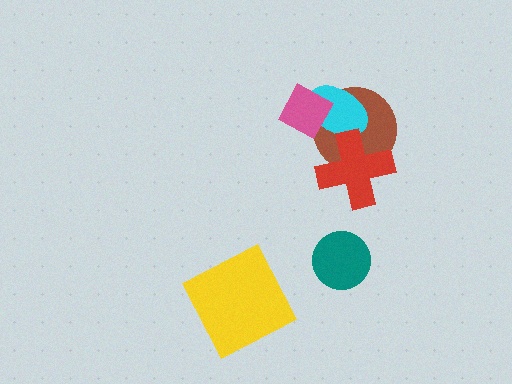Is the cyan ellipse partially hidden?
Yes, it is partially covered by another shape.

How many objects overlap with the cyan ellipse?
3 objects overlap with the cyan ellipse.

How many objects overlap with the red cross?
2 objects overlap with the red cross.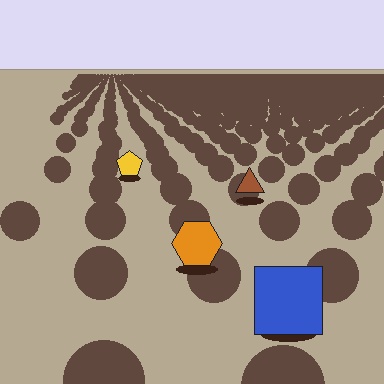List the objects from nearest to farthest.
From nearest to farthest: the blue square, the orange hexagon, the brown triangle, the yellow pentagon.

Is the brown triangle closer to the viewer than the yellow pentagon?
Yes. The brown triangle is closer — you can tell from the texture gradient: the ground texture is coarser near it.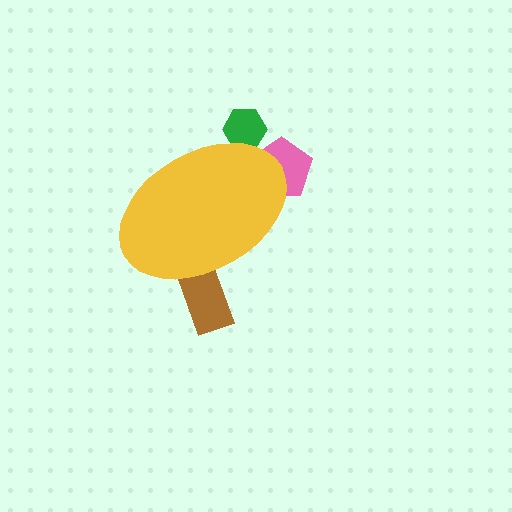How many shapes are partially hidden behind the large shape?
3 shapes are partially hidden.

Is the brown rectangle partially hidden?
Yes, the brown rectangle is partially hidden behind the yellow ellipse.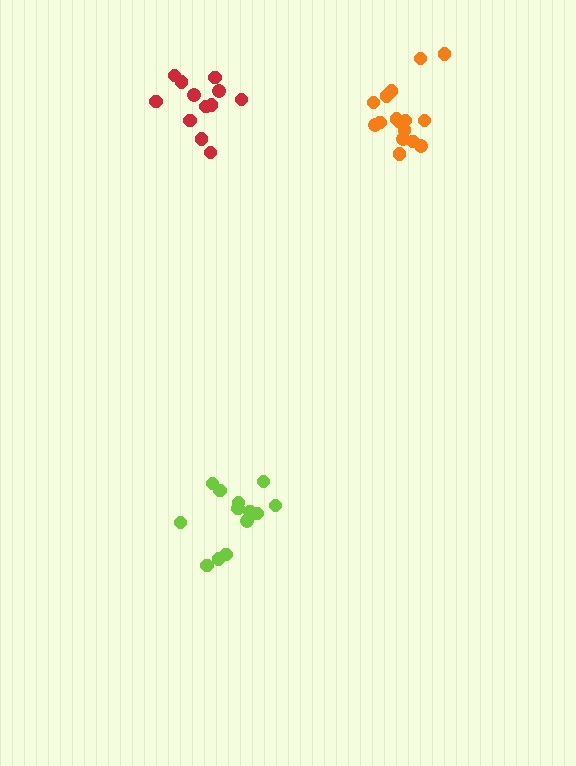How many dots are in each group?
Group 1: 12 dots, Group 2: 16 dots, Group 3: 13 dots (41 total).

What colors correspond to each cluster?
The clusters are colored: red, orange, lime.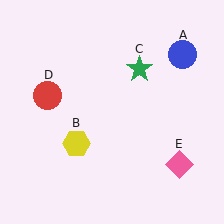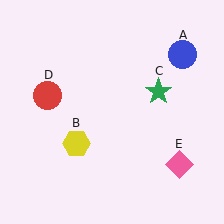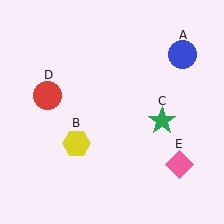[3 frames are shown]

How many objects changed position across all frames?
1 object changed position: green star (object C).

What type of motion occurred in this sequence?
The green star (object C) rotated clockwise around the center of the scene.